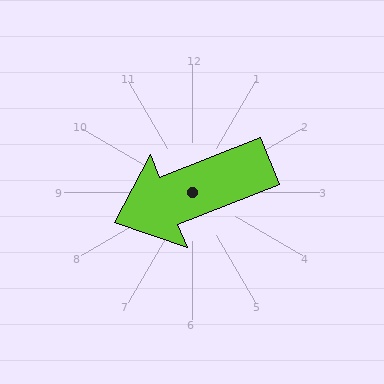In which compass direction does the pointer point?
West.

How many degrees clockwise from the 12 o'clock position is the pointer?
Approximately 248 degrees.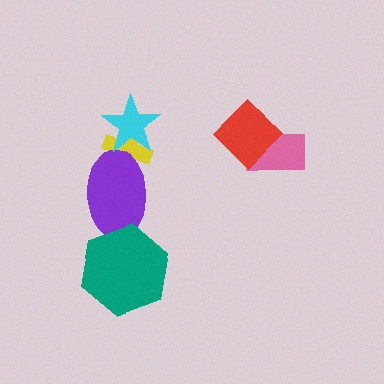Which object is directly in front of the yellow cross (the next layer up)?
The purple ellipse is directly in front of the yellow cross.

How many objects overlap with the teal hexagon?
1 object overlaps with the teal hexagon.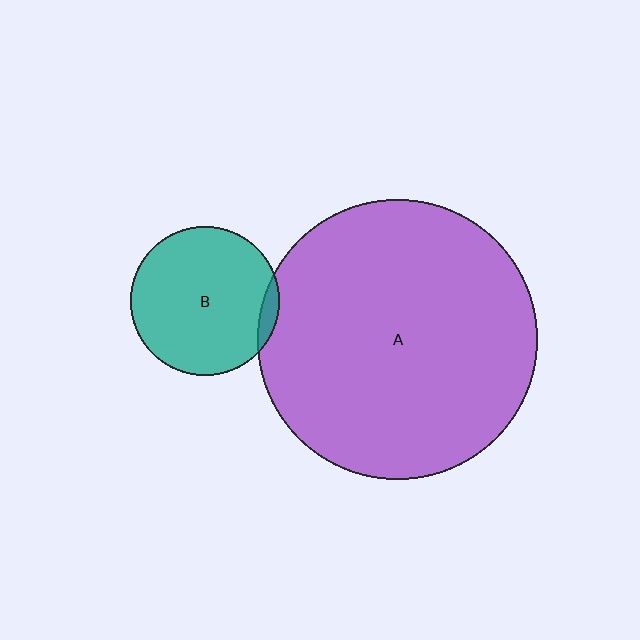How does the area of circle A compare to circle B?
Approximately 3.5 times.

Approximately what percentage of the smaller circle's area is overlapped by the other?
Approximately 5%.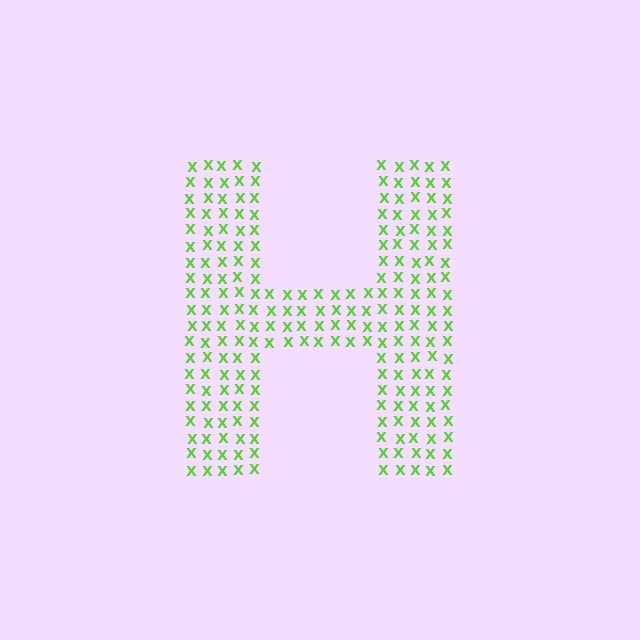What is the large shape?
The large shape is the letter H.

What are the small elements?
The small elements are letter X's.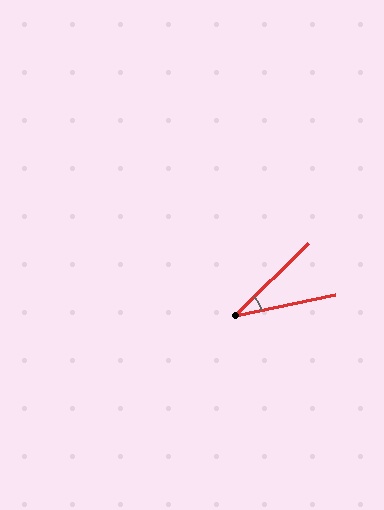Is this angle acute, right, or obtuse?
It is acute.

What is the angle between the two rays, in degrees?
Approximately 32 degrees.